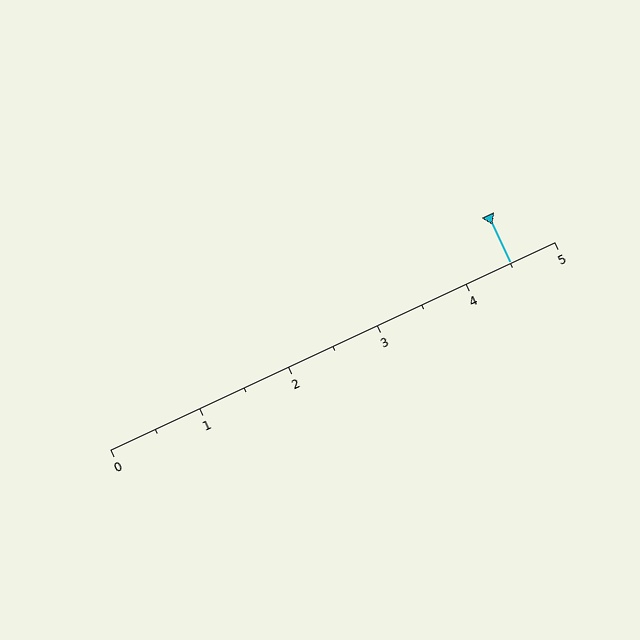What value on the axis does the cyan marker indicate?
The marker indicates approximately 4.5.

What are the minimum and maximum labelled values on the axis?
The axis runs from 0 to 5.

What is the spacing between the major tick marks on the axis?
The major ticks are spaced 1 apart.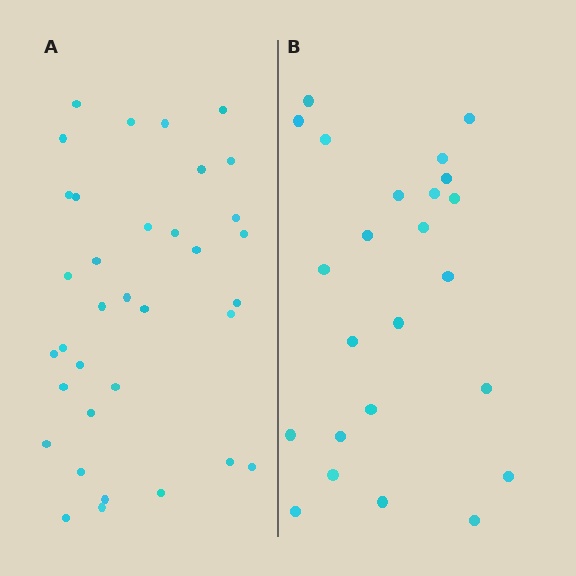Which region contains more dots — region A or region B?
Region A (the left region) has more dots.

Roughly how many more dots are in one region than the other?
Region A has roughly 12 or so more dots than region B.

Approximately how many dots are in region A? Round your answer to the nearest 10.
About 40 dots. (The exact count is 35, which rounds to 40.)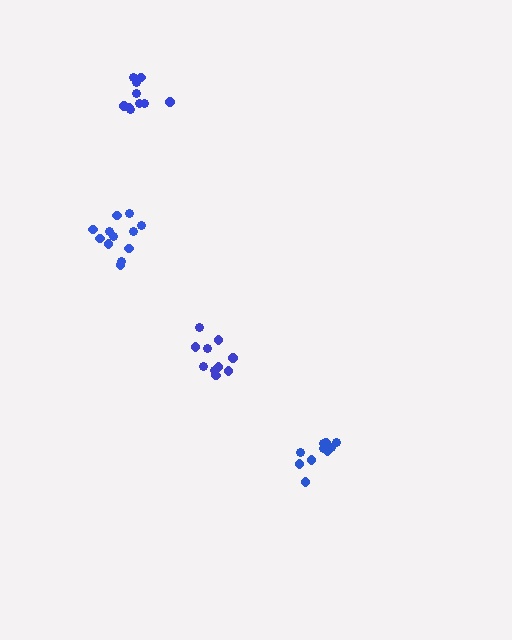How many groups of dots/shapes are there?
There are 4 groups.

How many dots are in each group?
Group 1: 10 dots, Group 2: 12 dots, Group 3: 10 dots, Group 4: 10 dots (42 total).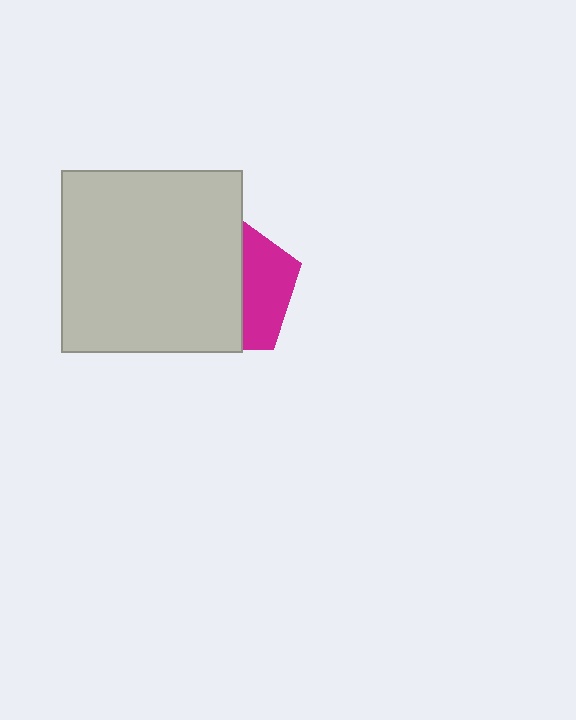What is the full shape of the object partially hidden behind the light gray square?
The partially hidden object is a magenta pentagon.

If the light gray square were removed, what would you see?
You would see the complete magenta pentagon.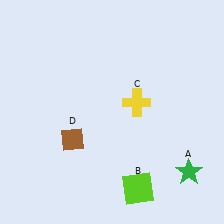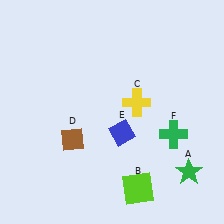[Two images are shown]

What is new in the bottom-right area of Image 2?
A blue diamond (E) was added in the bottom-right area of Image 2.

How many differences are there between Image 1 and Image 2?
There are 2 differences between the two images.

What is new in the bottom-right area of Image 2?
A green cross (F) was added in the bottom-right area of Image 2.